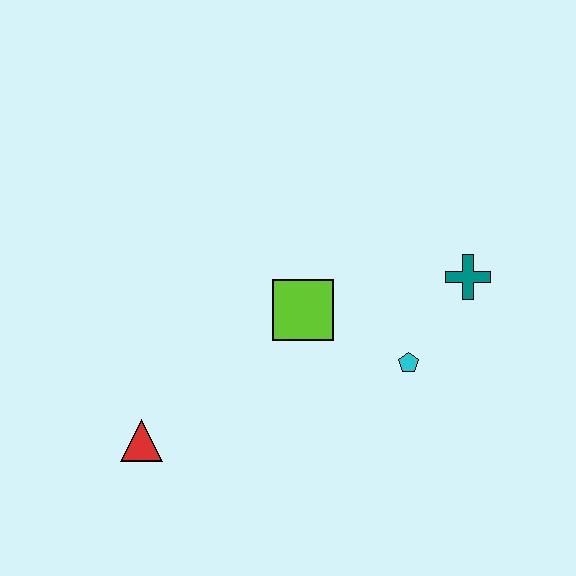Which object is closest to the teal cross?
The cyan pentagon is closest to the teal cross.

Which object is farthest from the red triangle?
The teal cross is farthest from the red triangle.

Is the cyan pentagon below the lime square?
Yes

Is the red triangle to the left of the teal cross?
Yes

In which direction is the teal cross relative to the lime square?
The teal cross is to the right of the lime square.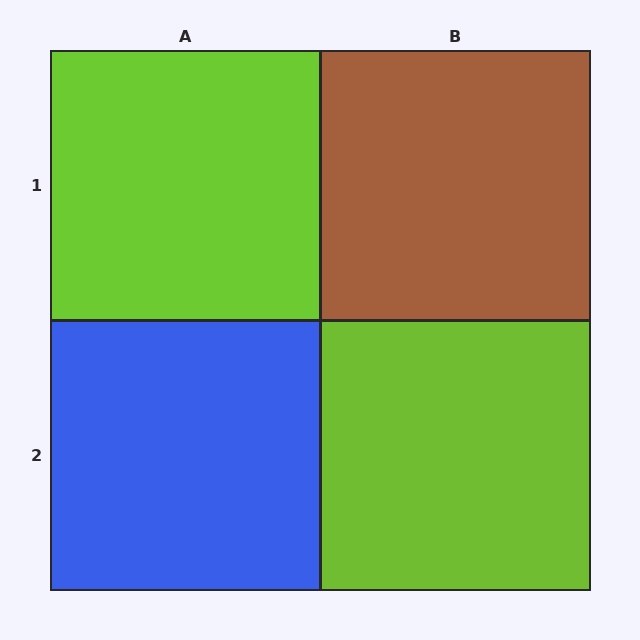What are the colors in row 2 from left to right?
Blue, lime.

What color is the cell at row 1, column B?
Brown.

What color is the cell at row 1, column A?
Lime.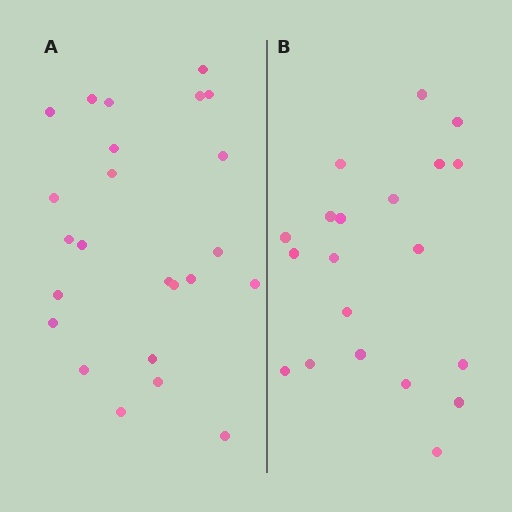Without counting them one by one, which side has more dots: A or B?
Region A (the left region) has more dots.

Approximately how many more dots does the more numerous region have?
Region A has about 4 more dots than region B.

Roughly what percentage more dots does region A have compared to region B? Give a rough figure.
About 20% more.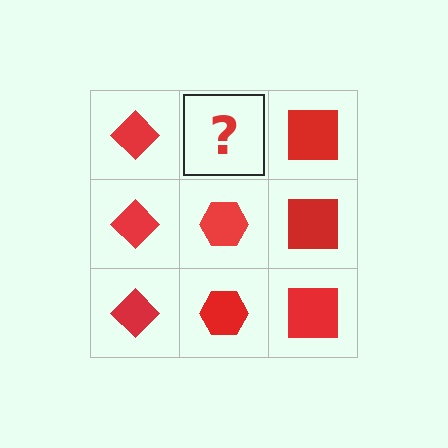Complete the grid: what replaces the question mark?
The question mark should be replaced with a red hexagon.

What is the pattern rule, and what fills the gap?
The rule is that each column has a consistent shape. The gap should be filled with a red hexagon.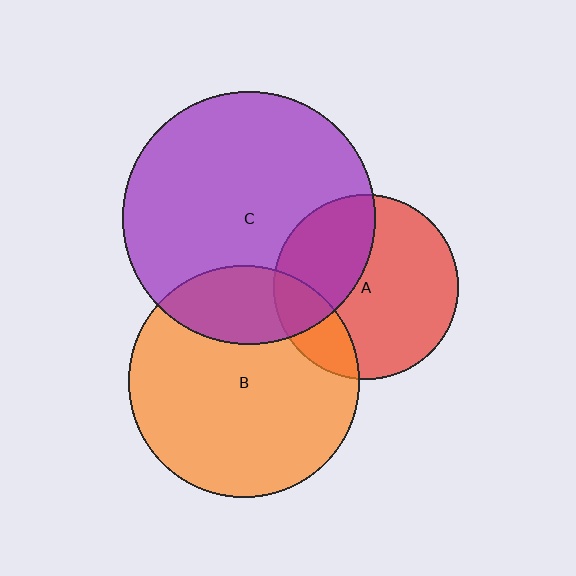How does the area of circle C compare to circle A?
Approximately 1.9 times.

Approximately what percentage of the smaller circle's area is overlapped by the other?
Approximately 35%.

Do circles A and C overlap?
Yes.